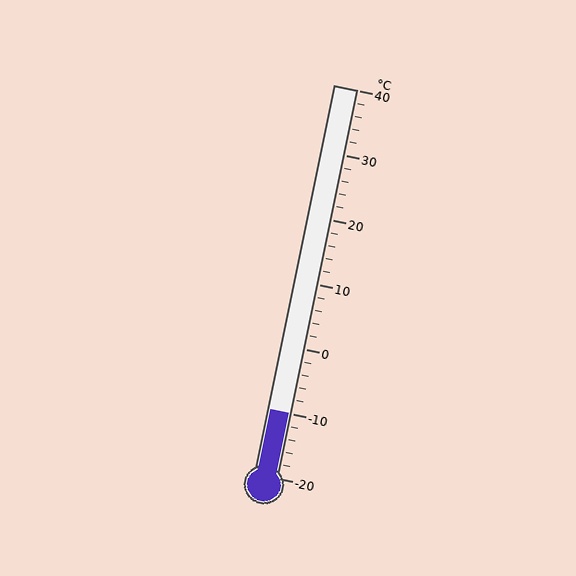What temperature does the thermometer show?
The thermometer shows approximately -10°C.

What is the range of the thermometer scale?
The thermometer scale ranges from -20°C to 40°C.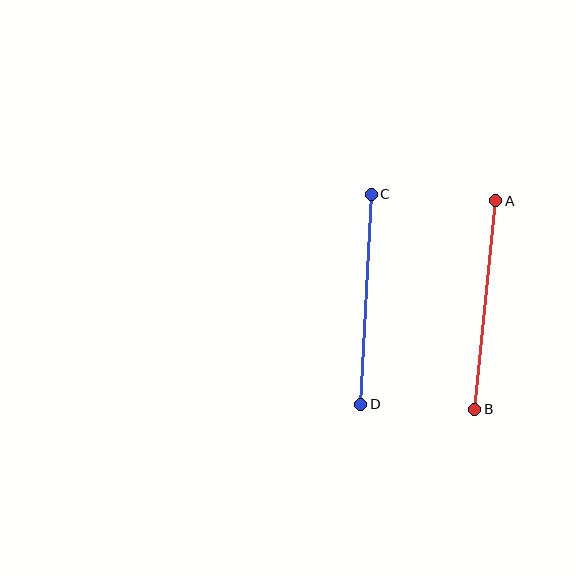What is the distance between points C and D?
The distance is approximately 210 pixels.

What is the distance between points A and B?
The distance is approximately 209 pixels.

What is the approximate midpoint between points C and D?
The midpoint is at approximately (366, 299) pixels.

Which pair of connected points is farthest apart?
Points C and D are farthest apart.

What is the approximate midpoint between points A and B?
The midpoint is at approximately (485, 305) pixels.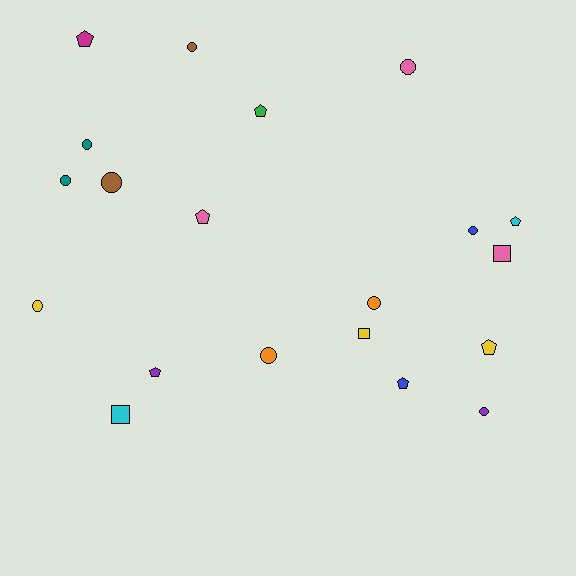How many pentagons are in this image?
There are 7 pentagons.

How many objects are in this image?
There are 20 objects.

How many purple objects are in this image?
There are 2 purple objects.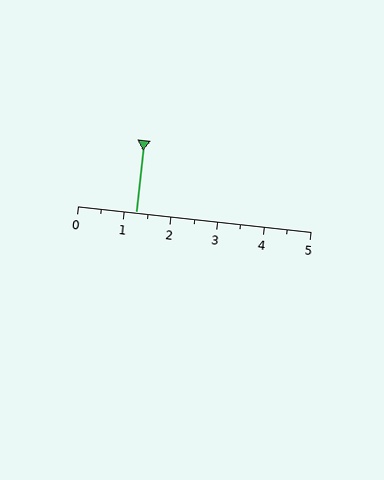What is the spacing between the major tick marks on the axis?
The major ticks are spaced 1 apart.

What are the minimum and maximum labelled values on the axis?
The axis runs from 0 to 5.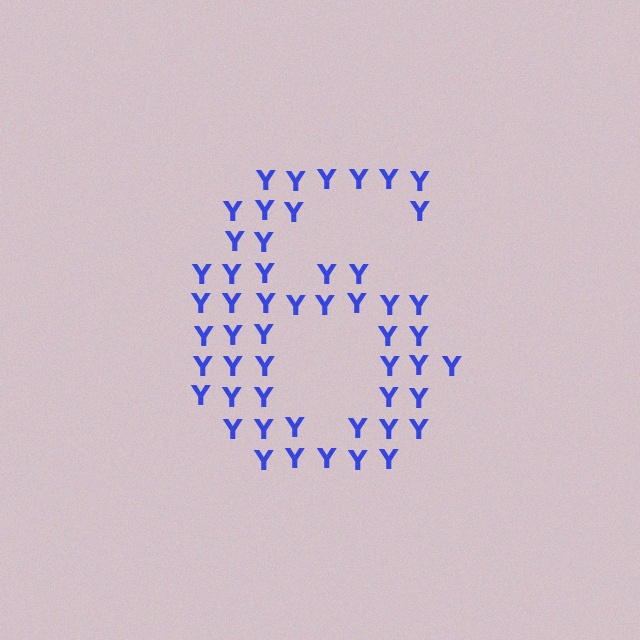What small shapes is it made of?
It is made of small letter Y's.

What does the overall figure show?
The overall figure shows the digit 6.